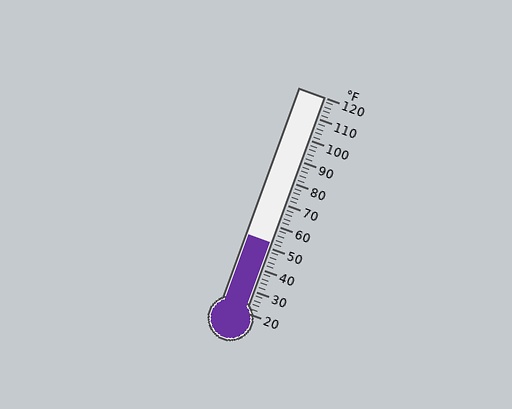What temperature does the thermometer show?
The thermometer shows approximately 52°F.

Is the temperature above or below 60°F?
The temperature is below 60°F.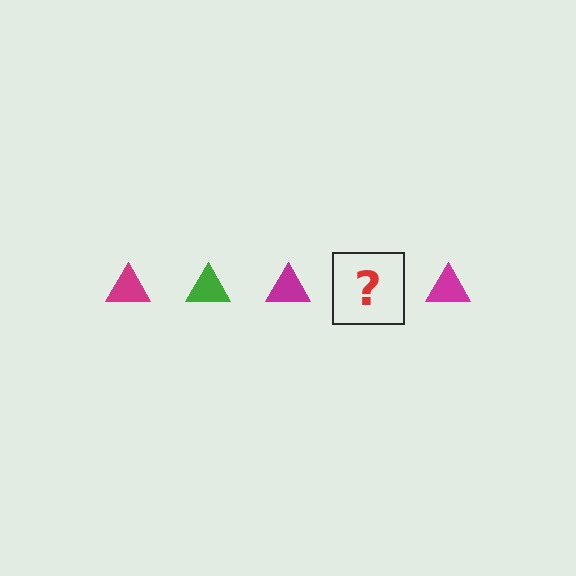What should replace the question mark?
The question mark should be replaced with a green triangle.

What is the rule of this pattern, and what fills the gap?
The rule is that the pattern cycles through magenta, green triangles. The gap should be filled with a green triangle.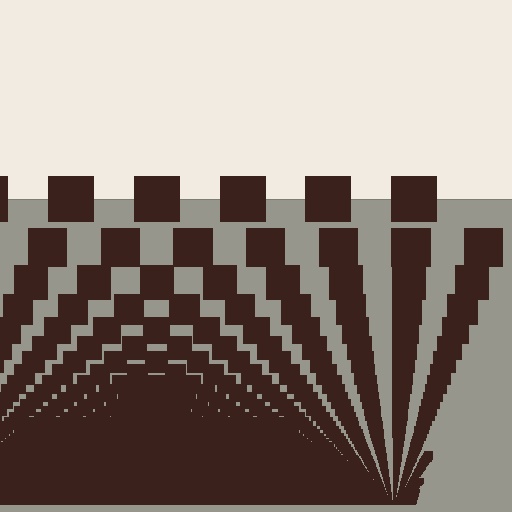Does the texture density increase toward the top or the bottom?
Density increases toward the bottom.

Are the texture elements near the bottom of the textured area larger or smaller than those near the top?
Smaller. The gradient is inverted — elements near the bottom are smaller and denser.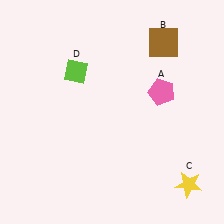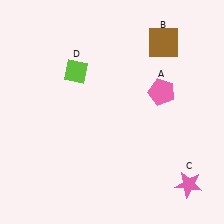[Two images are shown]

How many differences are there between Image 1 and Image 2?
There is 1 difference between the two images.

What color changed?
The star (C) changed from yellow in Image 1 to pink in Image 2.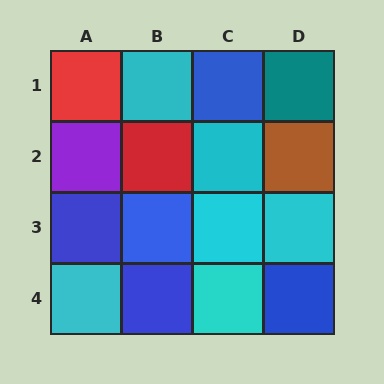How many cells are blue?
5 cells are blue.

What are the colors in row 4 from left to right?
Cyan, blue, cyan, blue.